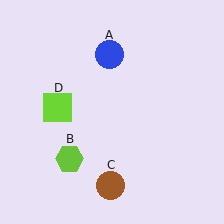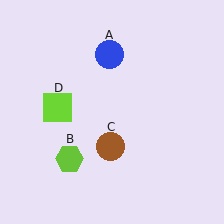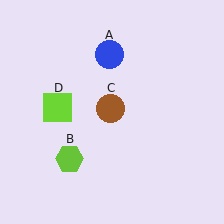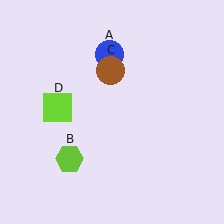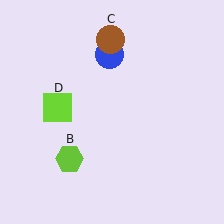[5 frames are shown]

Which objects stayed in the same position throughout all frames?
Blue circle (object A) and lime hexagon (object B) and lime square (object D) remained stationary.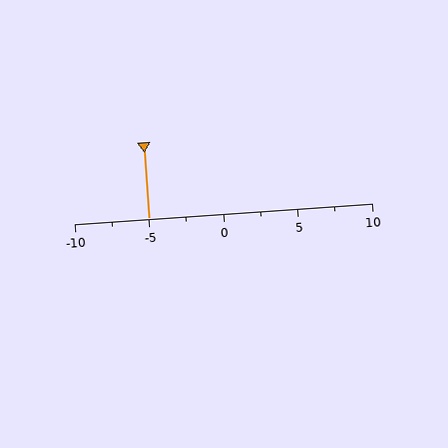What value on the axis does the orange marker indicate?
The marker indicates approximately -5.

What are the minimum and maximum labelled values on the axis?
The axis runs from -10 to 10.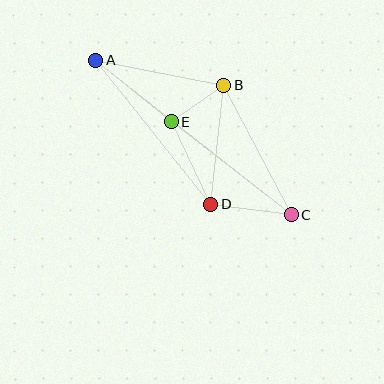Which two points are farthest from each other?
Points A and C are farthest from each other.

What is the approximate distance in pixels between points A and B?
The distance between A and B is approximately 130 pixels.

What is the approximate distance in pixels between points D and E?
The distance between D and E is approximately 92 pixels.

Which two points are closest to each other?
Points B and E are closest to each other.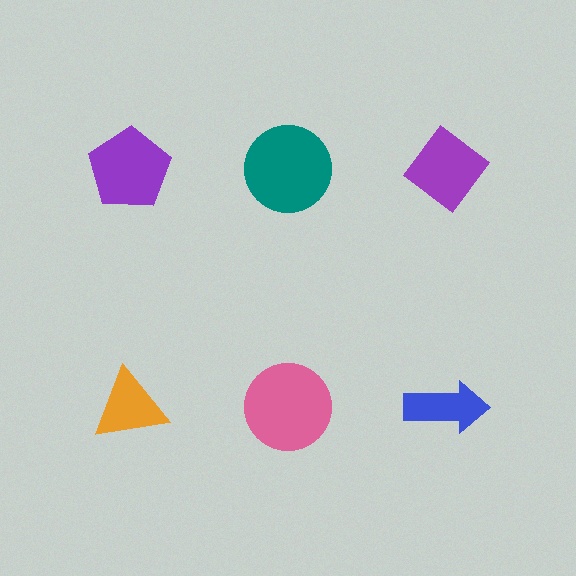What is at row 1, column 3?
A purple diamond.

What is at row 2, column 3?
A blue arrow.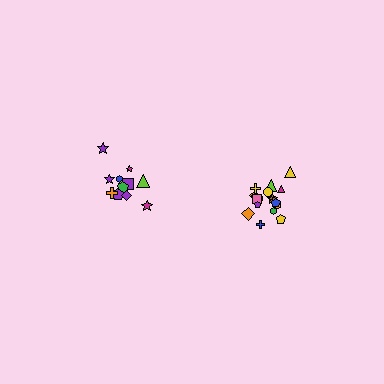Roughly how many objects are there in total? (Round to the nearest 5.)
Roughly 30 objects in total.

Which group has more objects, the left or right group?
The right group.